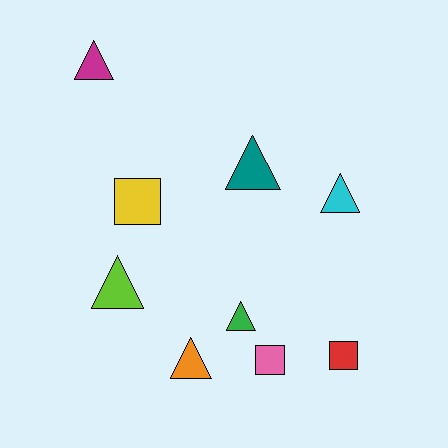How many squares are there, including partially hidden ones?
There are 3 squares.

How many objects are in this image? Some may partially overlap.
There are 9 objects.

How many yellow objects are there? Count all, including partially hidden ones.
There is 1 yellow object.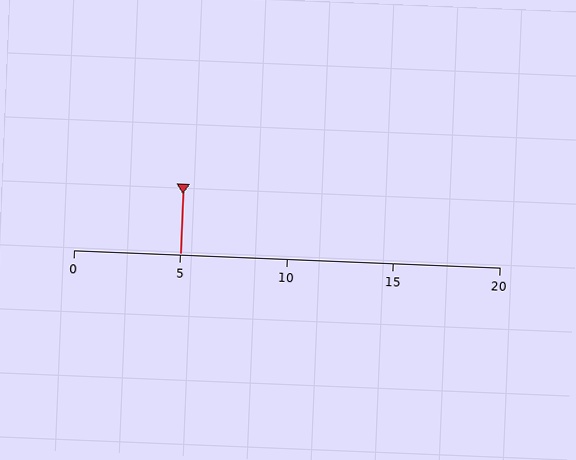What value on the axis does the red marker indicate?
The marker indicates approximately 5.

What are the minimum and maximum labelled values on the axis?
The axis runs from 0 to 20.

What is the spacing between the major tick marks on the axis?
The major ticks are spaced 5 apart.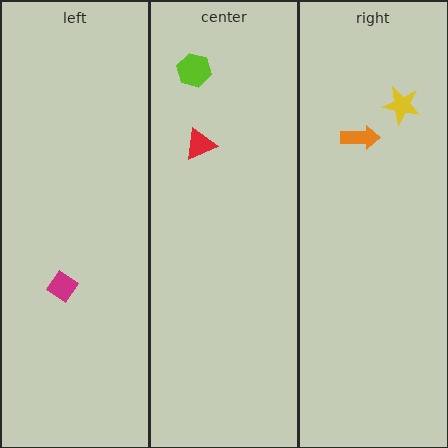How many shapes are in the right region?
2.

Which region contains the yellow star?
The right region.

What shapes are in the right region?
The orange arrow, the yellow star.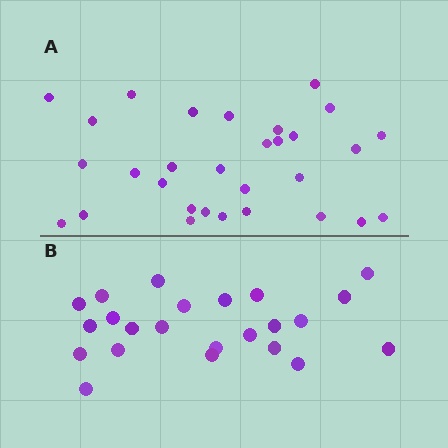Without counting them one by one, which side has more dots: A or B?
Region A (the top region) has more dots.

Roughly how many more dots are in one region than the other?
Region A has roughly 8 or so more dots than region B.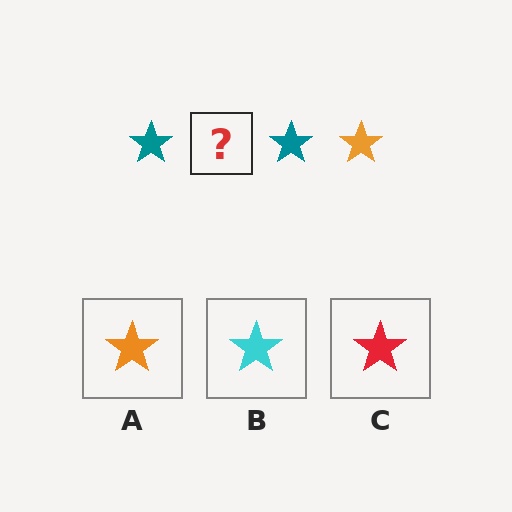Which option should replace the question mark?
Option A.